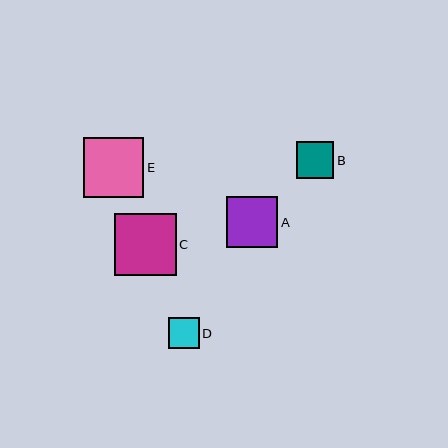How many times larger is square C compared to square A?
Square C is approximately 1.2 times the size of square A.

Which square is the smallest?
Square D is the smallest with a size of approximately 31 pixels.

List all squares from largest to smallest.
From largest to smallest: C, E, A, B, D.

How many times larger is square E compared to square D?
Square E is approximately 1.9 times the size of square D.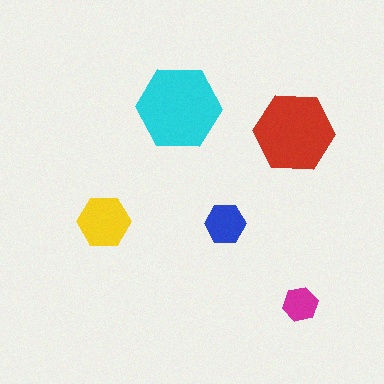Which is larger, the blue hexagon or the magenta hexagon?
The blue one.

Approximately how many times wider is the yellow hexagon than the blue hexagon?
About 1.5 times wider.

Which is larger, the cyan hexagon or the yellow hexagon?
The cyan one.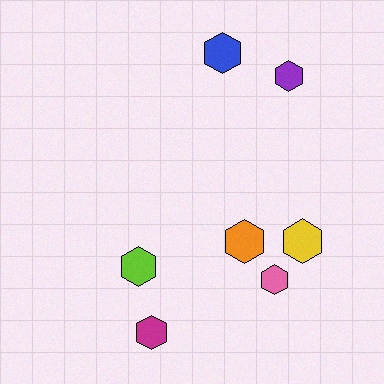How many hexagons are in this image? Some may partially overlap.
There are 7 hexagons.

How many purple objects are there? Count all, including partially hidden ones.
There is 1 purple object.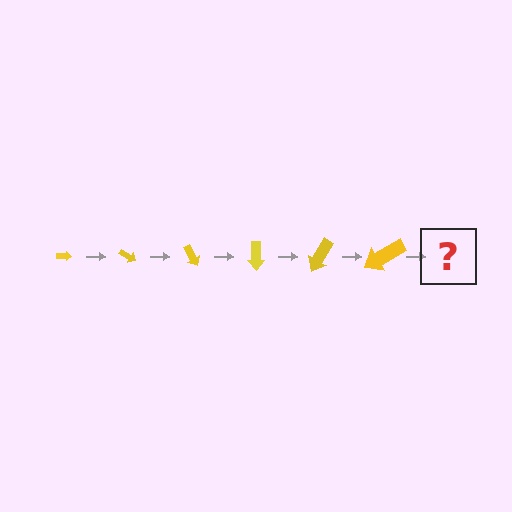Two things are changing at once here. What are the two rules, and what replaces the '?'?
The two rules are that the arrow grows larger each step and it rotates 30 degrees each step. The '?' should be an arrow, larger than the previous one and rotated 180 degrees from the start.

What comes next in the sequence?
The next element should be an arrow, larger than the previous one and rotated 180 degrees from the start.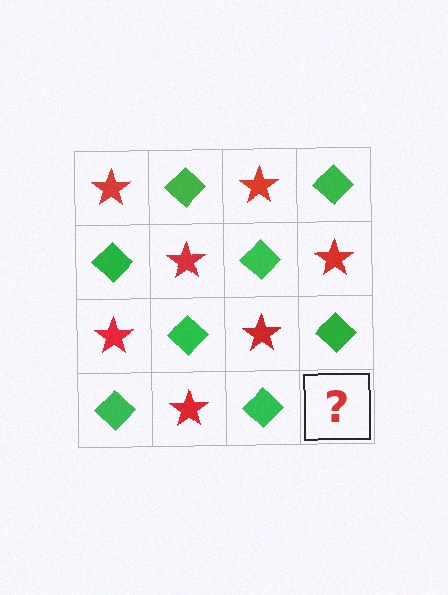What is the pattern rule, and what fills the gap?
The rule is that it alternates red star and green diamond in a checkerboard pattern. The gap should be filled with a red star.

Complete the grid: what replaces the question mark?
The question mark should be replaced with a red star.